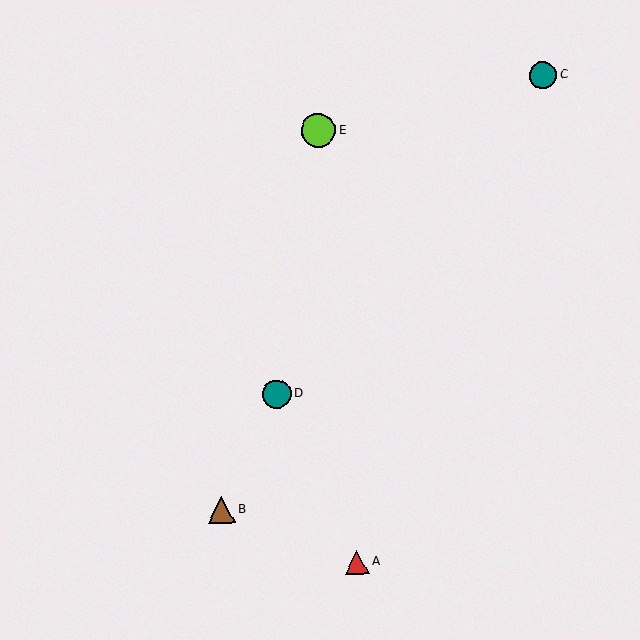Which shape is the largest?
The lime circle (labeled E) is the largest.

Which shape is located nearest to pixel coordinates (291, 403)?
The teal circle (labeled D) at (277, 394) is nearest to that location.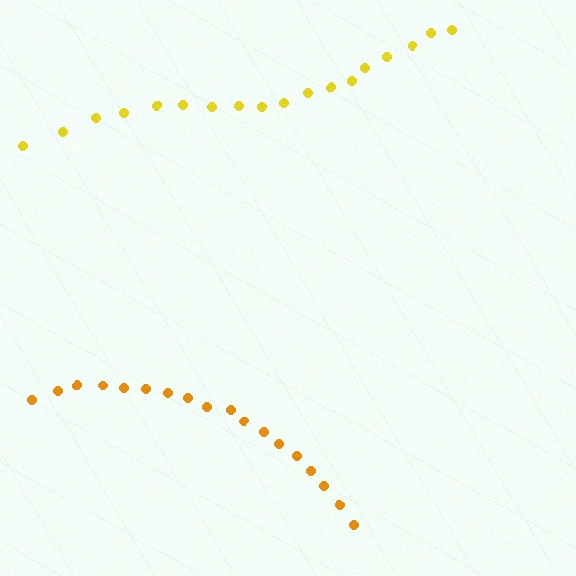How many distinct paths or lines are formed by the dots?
There are 2 distinct paths.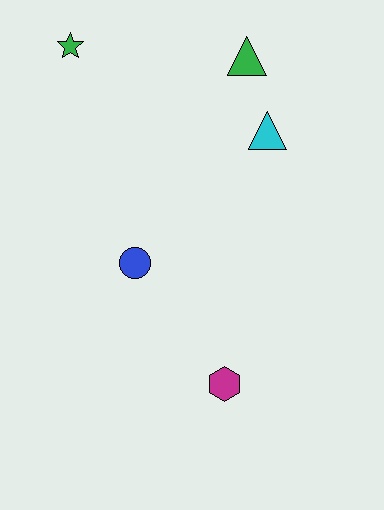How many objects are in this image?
There are 5 objects.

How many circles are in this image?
There is 1 circle.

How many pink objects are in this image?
There are no pink objects.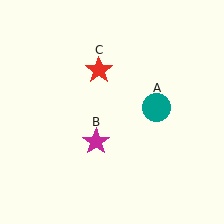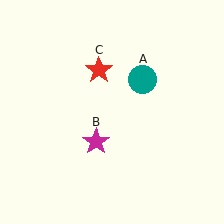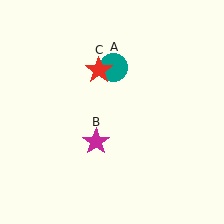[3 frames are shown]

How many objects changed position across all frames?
1 object changed position: teal circle (object A).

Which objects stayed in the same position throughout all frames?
Magenta star (object B) and red star (object C) remained stationary.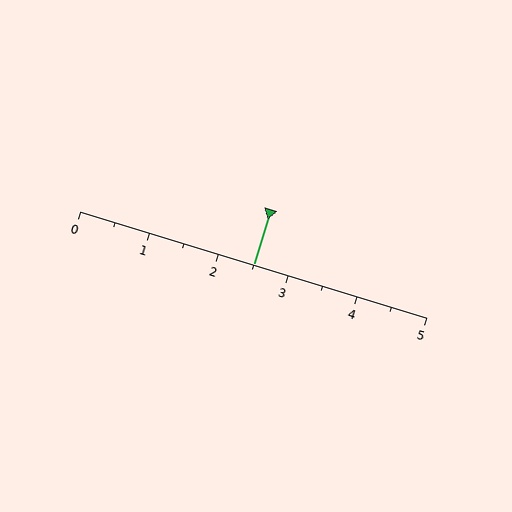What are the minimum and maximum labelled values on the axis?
The axis runs from 0 to 5.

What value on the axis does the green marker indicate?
The marker indicates approximately 2.5.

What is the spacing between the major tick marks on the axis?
The major ticks are spaced 1 apart.